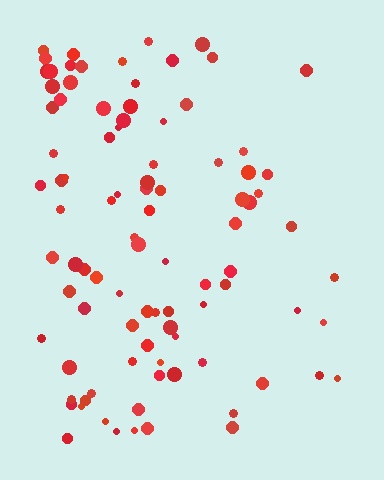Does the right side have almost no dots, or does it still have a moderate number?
Still a moderate number, just noticeably fewer than the left.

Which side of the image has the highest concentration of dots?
The left.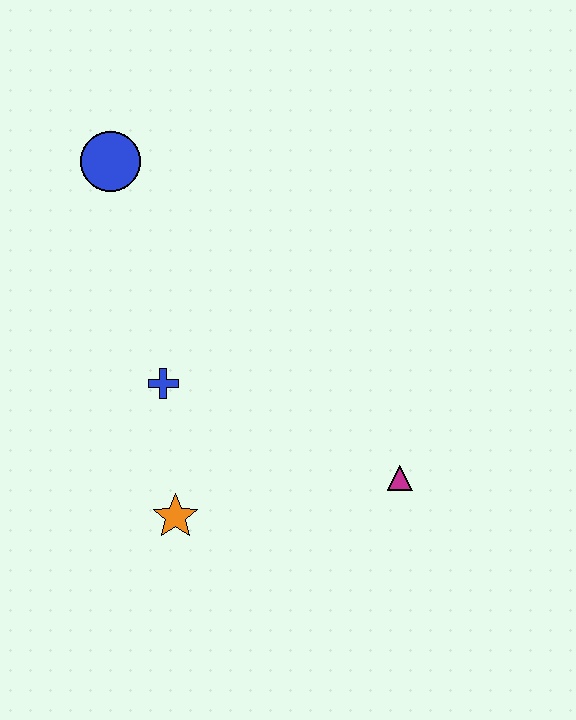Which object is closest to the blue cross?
The orange star is closest to the blue cross.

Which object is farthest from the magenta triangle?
The blue circle is farthest from the magenta triangle.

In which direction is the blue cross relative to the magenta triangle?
The blue cross is to the left of the magenta triangle.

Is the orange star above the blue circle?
No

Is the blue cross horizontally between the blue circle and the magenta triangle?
Yes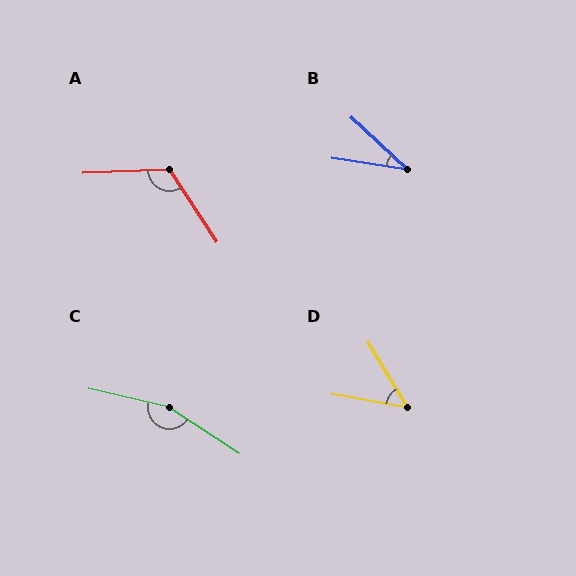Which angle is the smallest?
B, at approximately 34 degrees.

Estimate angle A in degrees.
Approximately 121 degrees.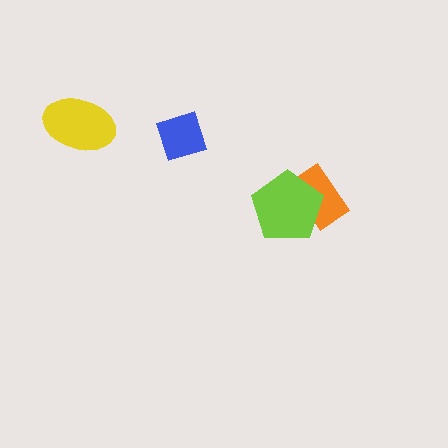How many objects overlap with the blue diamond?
0 objects overlap with the blue diamond.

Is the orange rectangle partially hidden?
Yes, it is partially covered by another shape.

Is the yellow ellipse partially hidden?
No, no other shape covers it.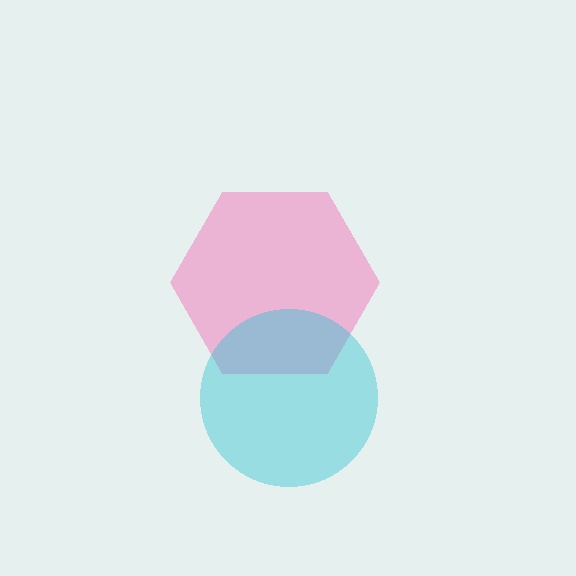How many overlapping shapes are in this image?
There are 2 overlapping shapes in the image.